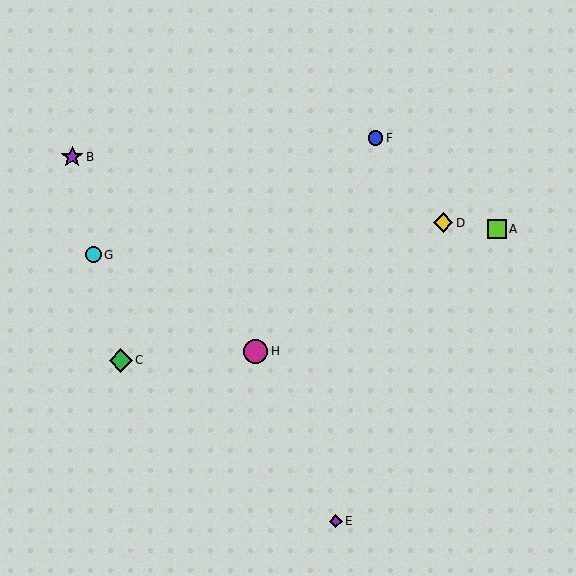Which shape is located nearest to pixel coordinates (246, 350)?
The magenta circle (labeled H) at (255, 351) is nearest to that location.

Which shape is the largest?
The magenta circle (labeled H) is the largest.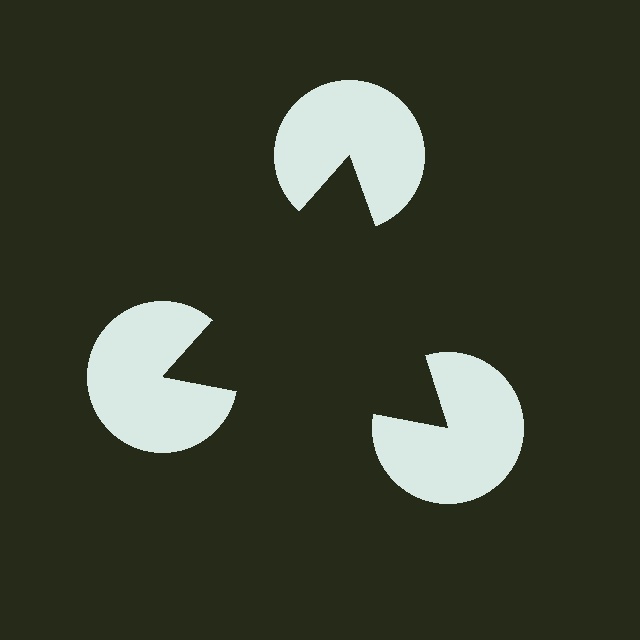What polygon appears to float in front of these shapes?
An illusory triangle — its edges are inferred from the aligned wedge cuts in the pac-man discs, not physically drawn.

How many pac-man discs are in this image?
There are 3 — one at each vertex of the illusory triangle.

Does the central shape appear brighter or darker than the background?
It typically appears slightly darker than the background, even though no actual brightness change is drawn.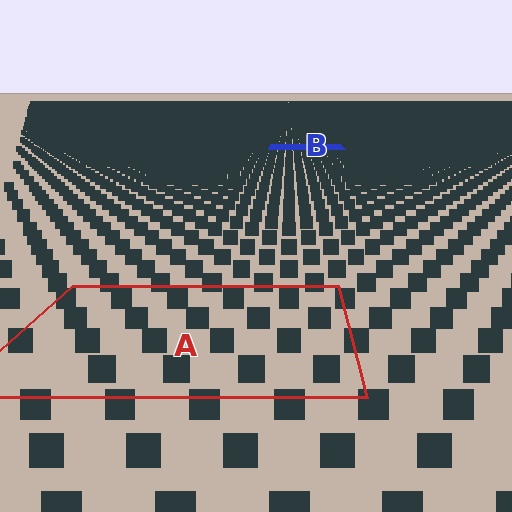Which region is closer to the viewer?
Region A is closer. The texture elements there are larger and more spread out.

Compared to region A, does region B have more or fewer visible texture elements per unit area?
Region B has more texture elements per unit area — they are packed more densely because it is farther away.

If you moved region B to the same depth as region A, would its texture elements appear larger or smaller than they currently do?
They would appear larger. At a closer depth, the same texture elements are projected at a bigger on-screen size.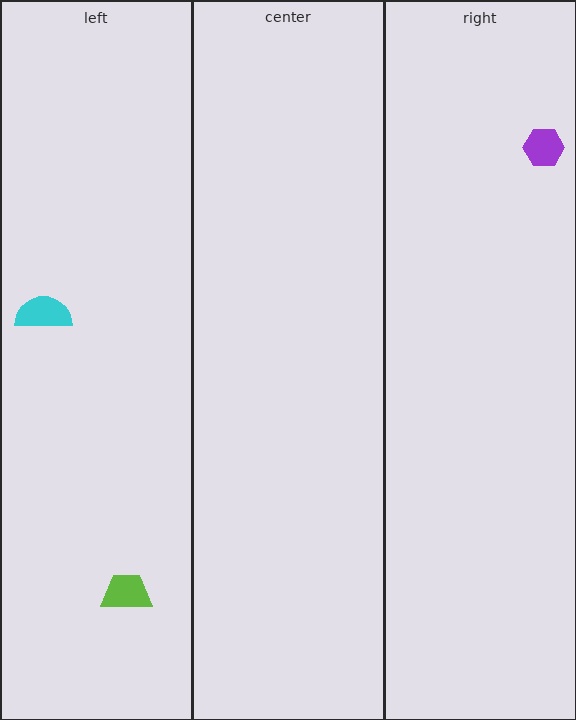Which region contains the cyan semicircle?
The left region.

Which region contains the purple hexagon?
The right region.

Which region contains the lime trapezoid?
The left region.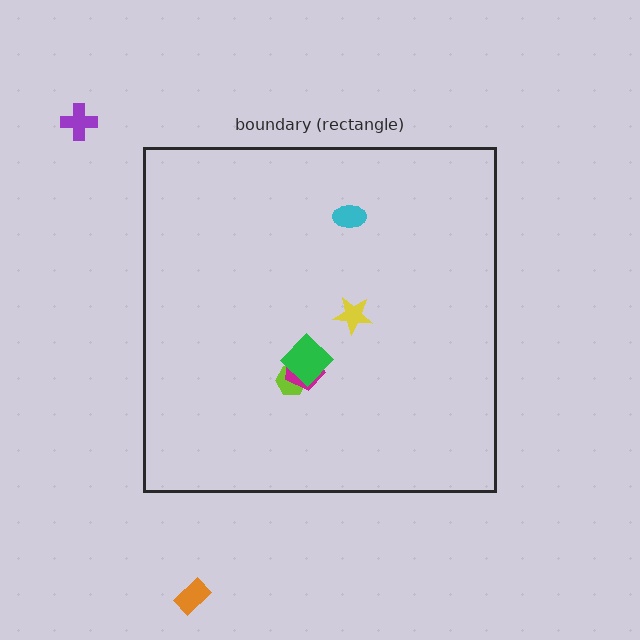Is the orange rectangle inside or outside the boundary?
Outside.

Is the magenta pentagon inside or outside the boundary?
Inside.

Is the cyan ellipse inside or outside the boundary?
Inside.